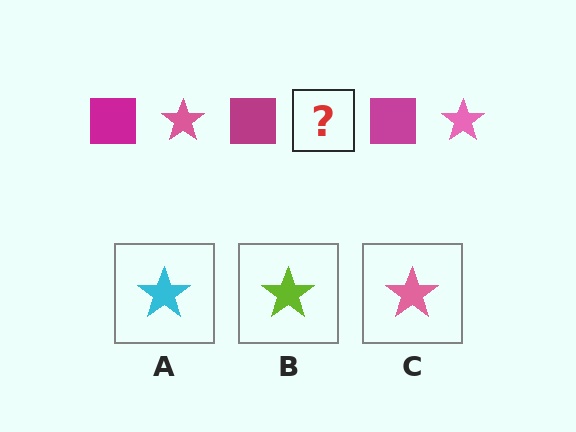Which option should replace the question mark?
Option C.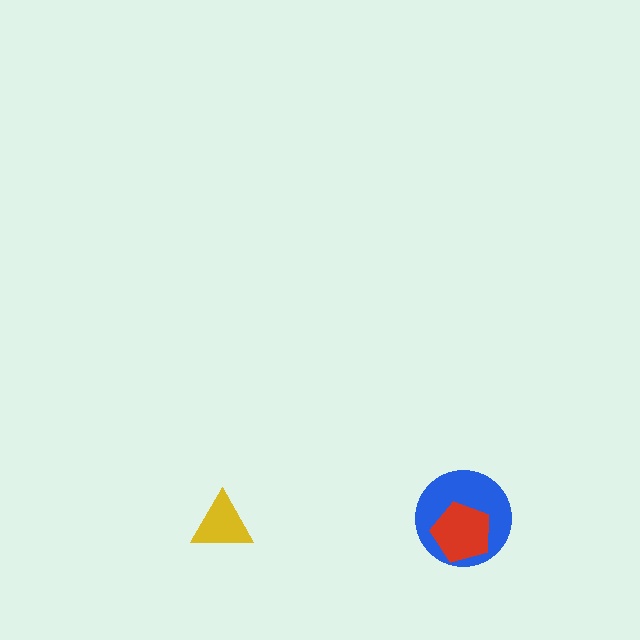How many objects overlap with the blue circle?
1 object overlaps with the blue circle.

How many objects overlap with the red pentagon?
1 object overlaps with the red pentagon.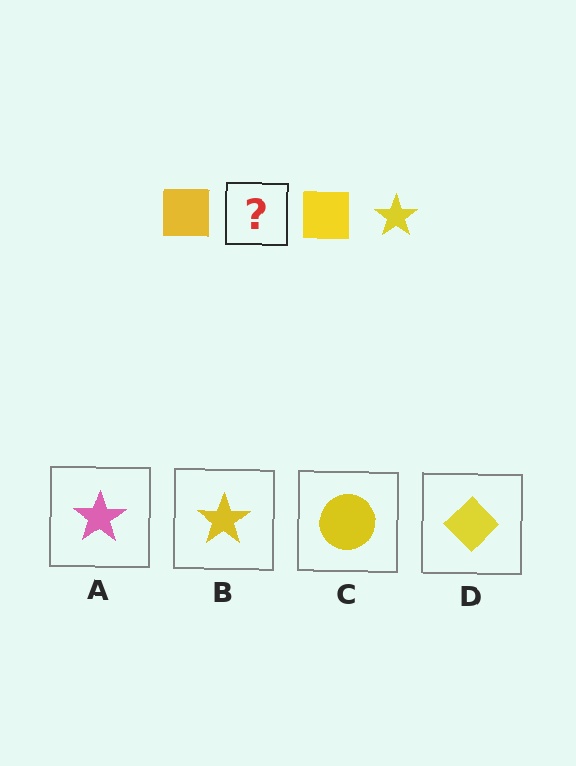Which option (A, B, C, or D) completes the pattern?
B.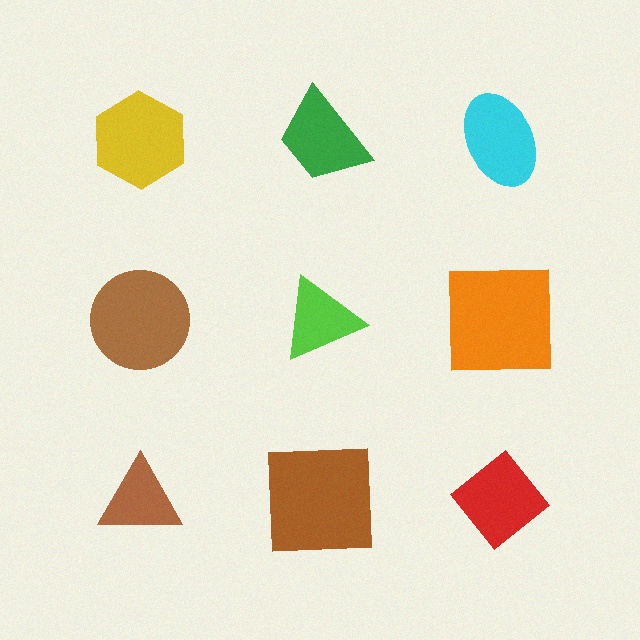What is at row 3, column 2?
A brown square.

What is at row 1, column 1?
A yellow hexagon.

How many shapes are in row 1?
3 shapes.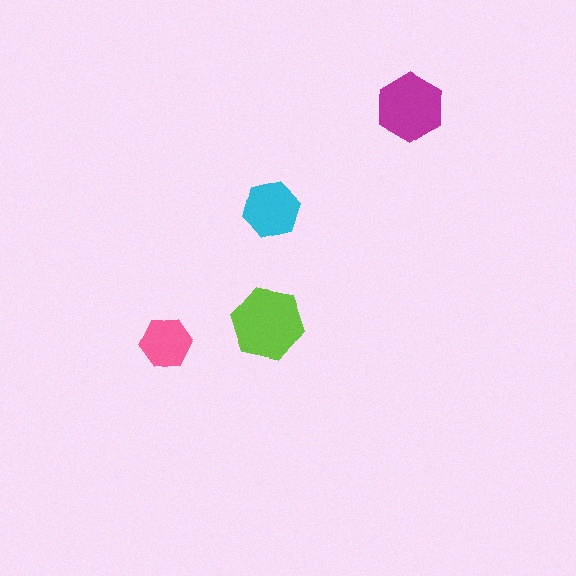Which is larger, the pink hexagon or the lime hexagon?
The lime one.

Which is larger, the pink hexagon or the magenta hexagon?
The magenta one.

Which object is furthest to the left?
The pink hexagon is leftmost.